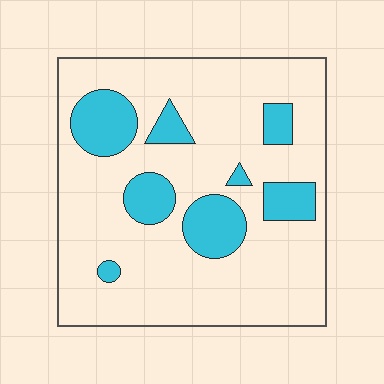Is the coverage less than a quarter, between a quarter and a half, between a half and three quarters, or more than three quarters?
Less than a quarter.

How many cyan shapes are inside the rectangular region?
8.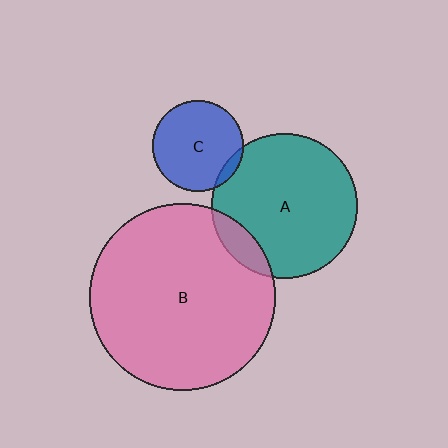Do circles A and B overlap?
Yes.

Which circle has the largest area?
Circle B (pink).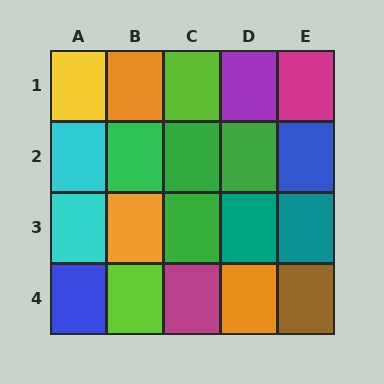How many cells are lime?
2 cells are lime.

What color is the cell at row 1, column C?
Lime.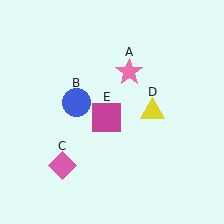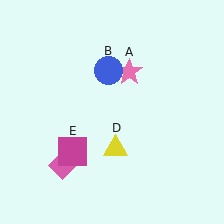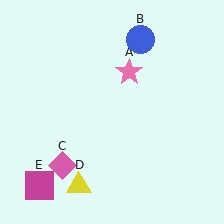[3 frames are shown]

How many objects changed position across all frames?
3 objects changed position: blue circle (object B), yellow triangle (object D), magenta square (object E).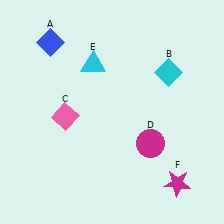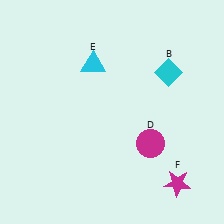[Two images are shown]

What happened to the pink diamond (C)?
The pink diamond (C) was removed in Image 2. It was in the bottom-left area of Image 1.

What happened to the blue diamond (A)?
The blue diamond (A) was removed in Image 2. It was in the top-left area of Image 1.